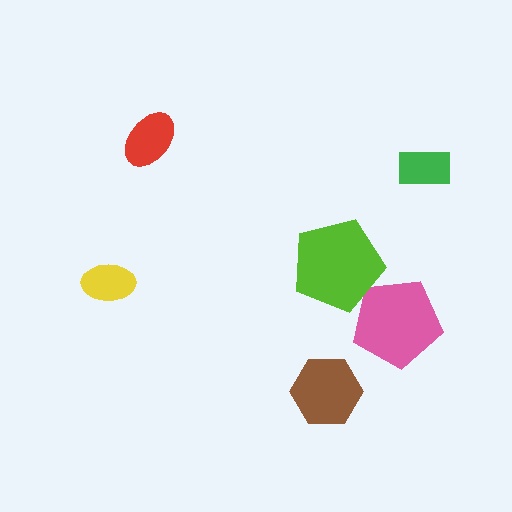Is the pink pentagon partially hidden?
Yes, it is partially covered by another shape.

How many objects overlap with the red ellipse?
0 objects overlap with the red ellipse.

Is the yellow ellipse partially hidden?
No, no other shape covers it.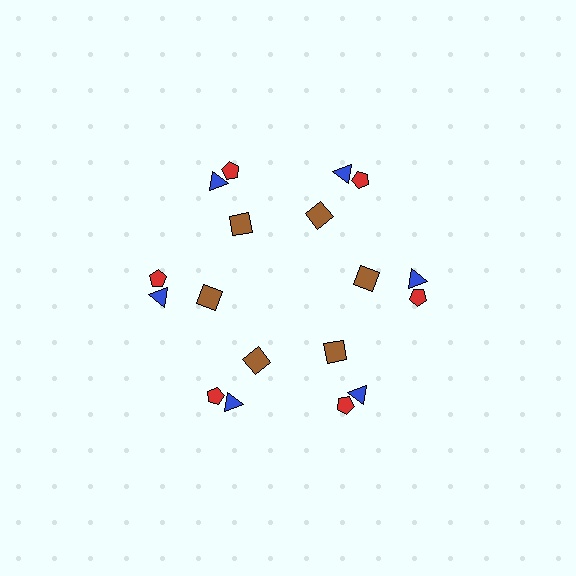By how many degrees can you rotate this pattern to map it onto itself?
The pattern maps onto itself every 60 degrees of rotation.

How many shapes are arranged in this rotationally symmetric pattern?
There are 18 shapes, arranged in 6 groups of 3.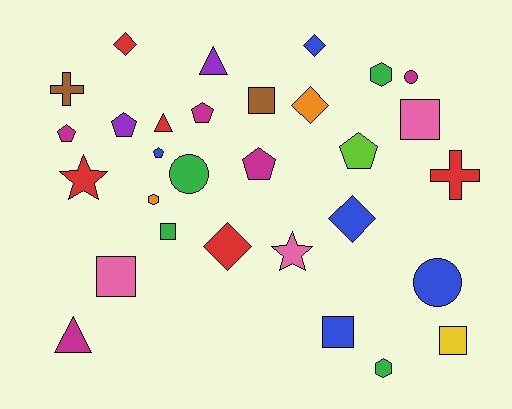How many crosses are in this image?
There are 2 crosses.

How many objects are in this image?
There are 30 objects.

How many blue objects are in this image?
There are 5 blue objects.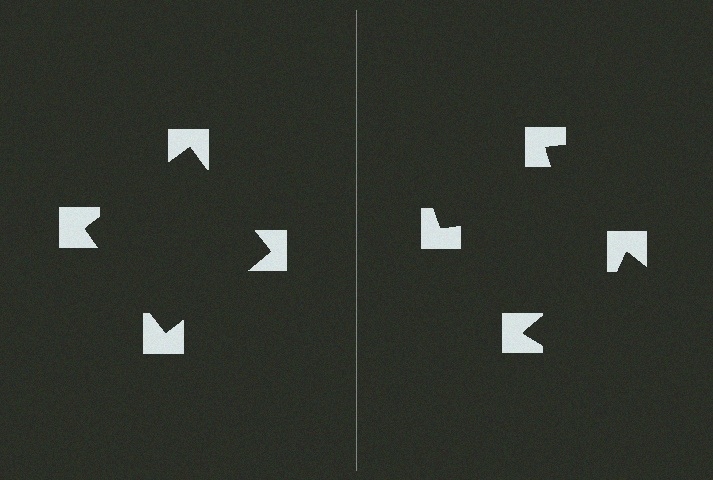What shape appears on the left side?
An illusory square.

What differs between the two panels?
The notched squares are positioned identically on both sides; only the wedge orientations differ. On the left they align to a square; on the right they are misaligned.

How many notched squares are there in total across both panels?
8 — 4 on each side.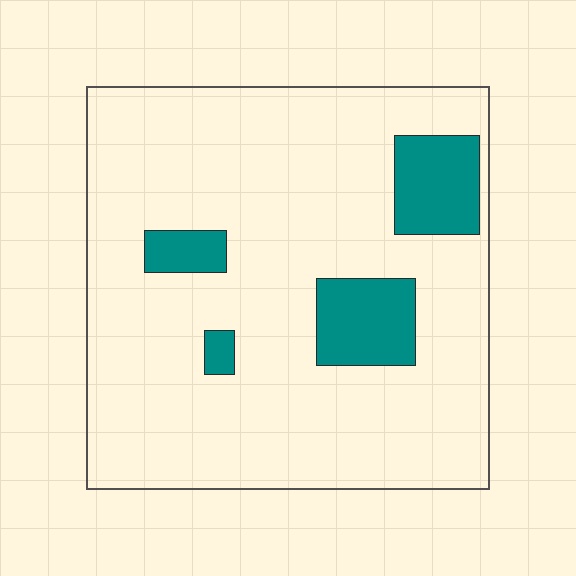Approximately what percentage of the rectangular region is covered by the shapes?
Approximately 15%.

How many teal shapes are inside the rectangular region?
4.